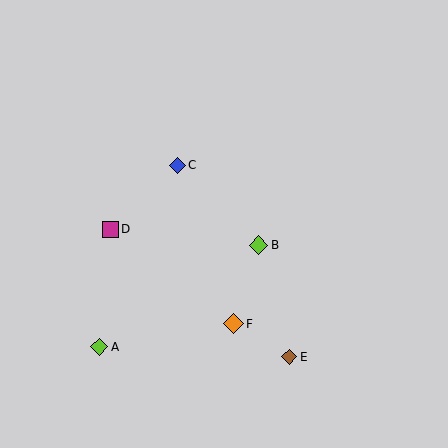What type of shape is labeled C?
Shape C is a blue diamond.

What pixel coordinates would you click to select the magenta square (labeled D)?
Click at (111, 229) to select the magenta square D.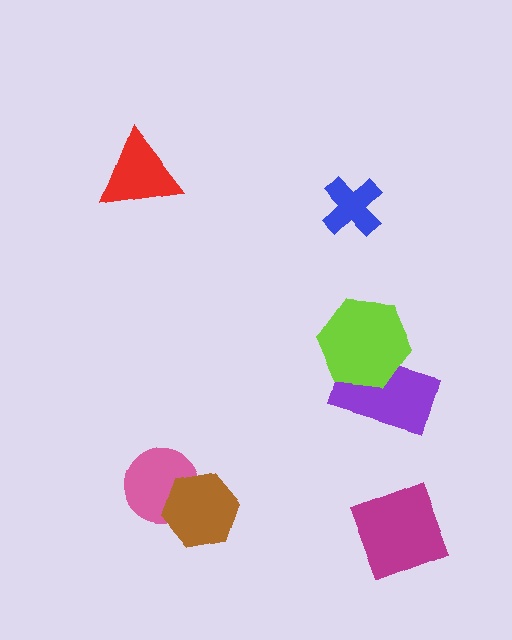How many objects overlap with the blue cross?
0 objects overlap with the blue cross.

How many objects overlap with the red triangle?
0 objects overlap with the red triangle.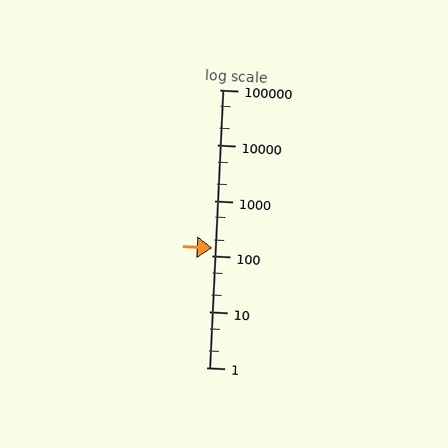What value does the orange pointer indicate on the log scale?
The pointer indicates approximately 140.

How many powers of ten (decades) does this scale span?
The scale spans 5 decades, from 1 to 100000.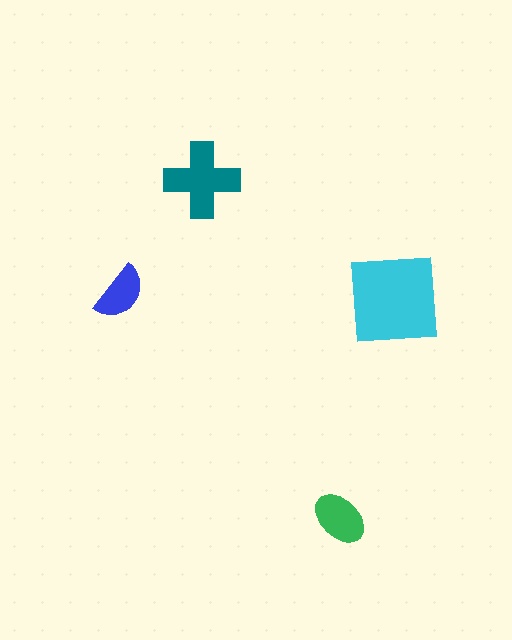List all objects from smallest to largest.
The blue semicircle, the green ellipse, the teal cross, the cyan square.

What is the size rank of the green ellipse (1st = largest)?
3rd.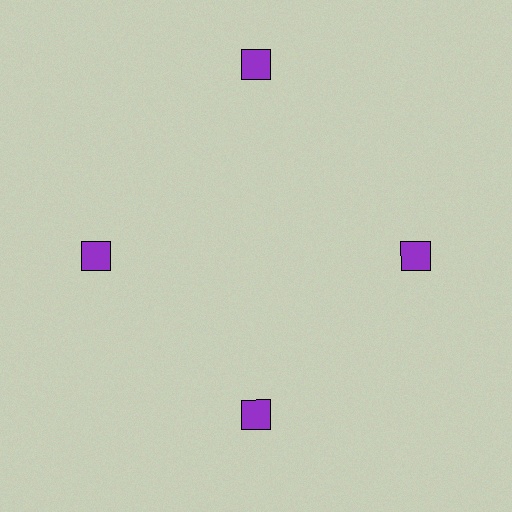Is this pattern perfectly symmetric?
No. The 4 purple squares are arranged in a ring, but one element near the 12 o'clock position is pushed outward from the center, breaking the 4-fold rotational symmetry.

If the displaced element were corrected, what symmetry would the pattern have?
It would have 4-fold rotational symmetry — the pattern would map onto itself every 90 degrees.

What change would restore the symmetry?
The symmetry would be restored by moving it inward, back onto the ring so that all 4 squares sit at equal angles and equal distance from the center.